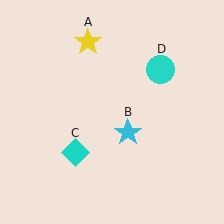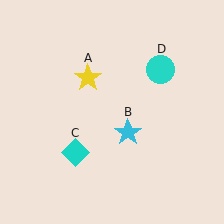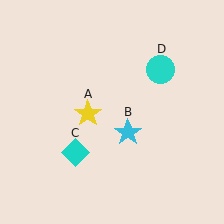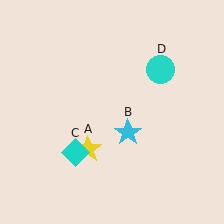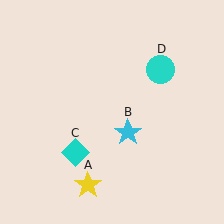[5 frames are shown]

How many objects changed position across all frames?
1 object changed position: yellow star (object A).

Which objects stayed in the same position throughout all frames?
Cyan star (object B) and cyan diamond (object C) and cyan circle (object D) remained stationary.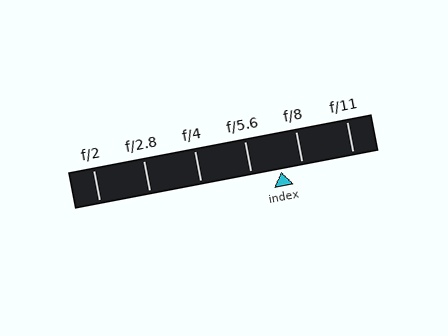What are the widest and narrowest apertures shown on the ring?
The widest aperture shown is f/2 and the narrowest is f/11.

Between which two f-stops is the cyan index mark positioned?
The index mark is between f/5.6 and f/8.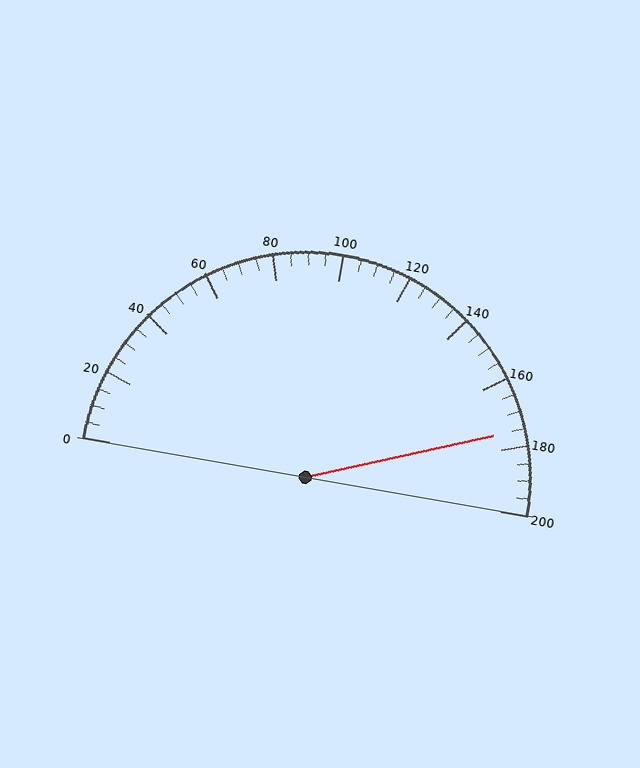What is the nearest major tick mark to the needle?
The nearest major tick mark is 180.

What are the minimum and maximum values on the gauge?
The gauge ranges from 0 to 200.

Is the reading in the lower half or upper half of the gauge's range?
The reading is in the upper half of the range (0 to 200).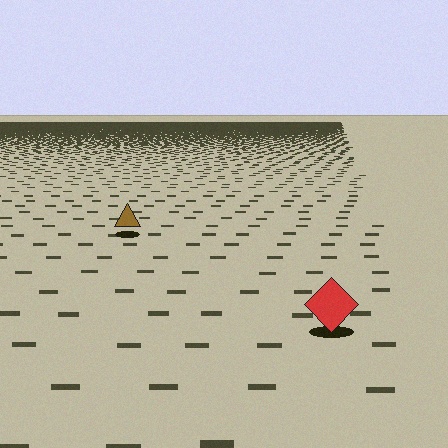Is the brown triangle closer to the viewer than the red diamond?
No. The red diamond is closer — you can tell from the texture gradient: the ground texture is coarser near it.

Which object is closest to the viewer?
The red diamond is closest. The texture marks near it are larger and more spread out.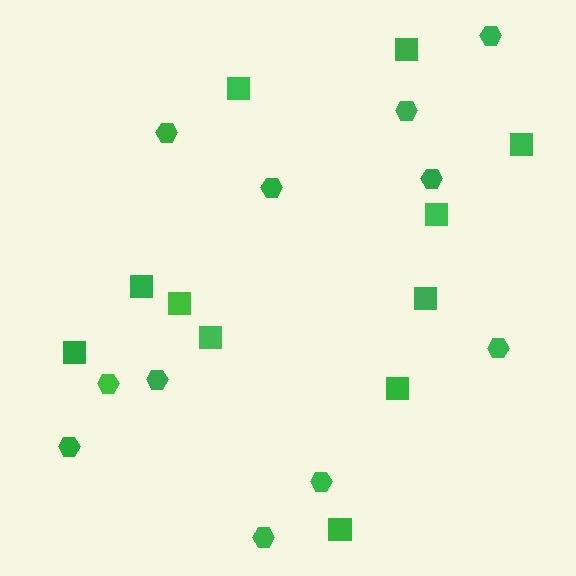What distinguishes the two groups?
There are 2 groups: one group of squares (11) and one group of hexagons (11).